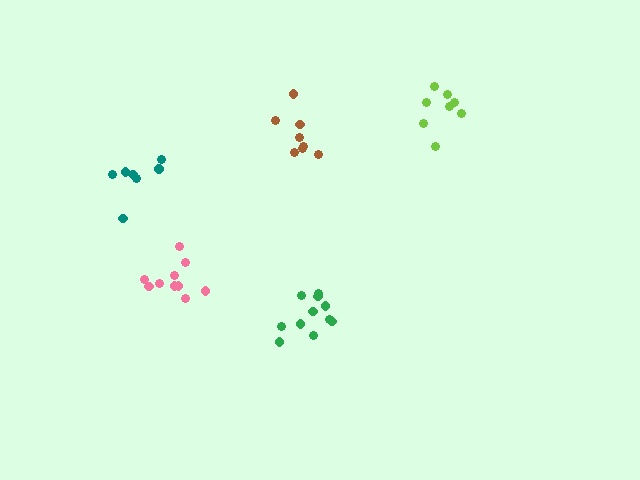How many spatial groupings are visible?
There are 5 spatial groupings.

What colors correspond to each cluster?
The clusters are colored: pink, teal, green, lime, brown.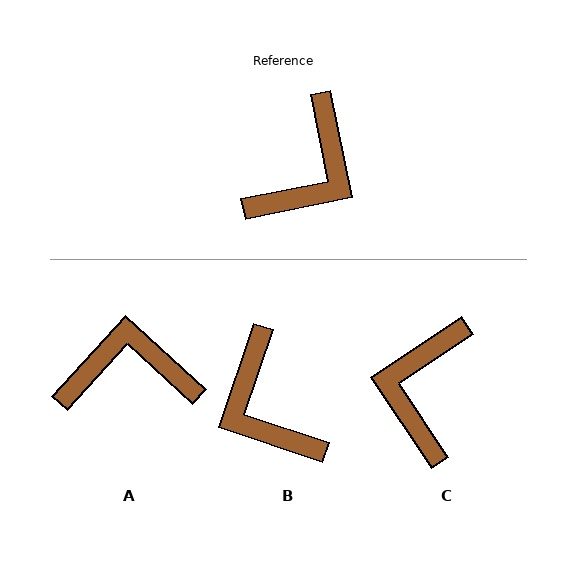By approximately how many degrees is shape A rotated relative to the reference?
Approximately 126 degrees counter-clockwise.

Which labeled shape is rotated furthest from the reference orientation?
C, about 158 degrees away.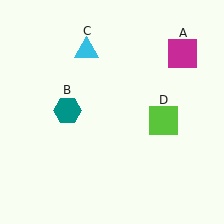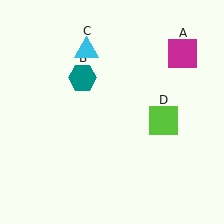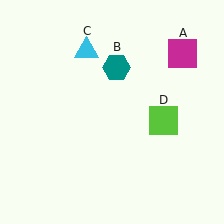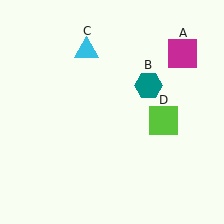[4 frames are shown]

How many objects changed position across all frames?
1 object changed position: teal hexagon (object B).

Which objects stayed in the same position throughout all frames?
Magenta square (object A) and cyan triangle (object C) and lime square (object D) remained stationary.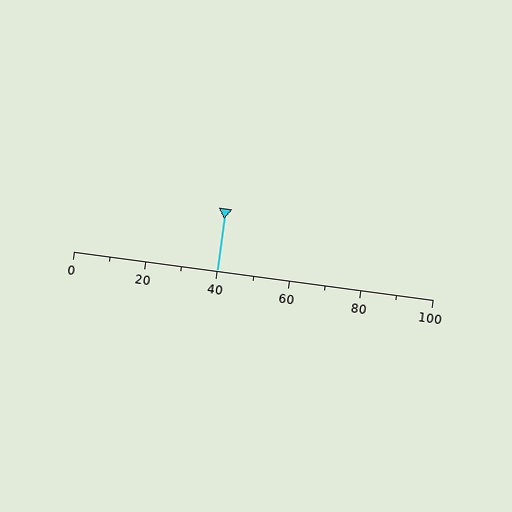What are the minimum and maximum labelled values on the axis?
The axis runs from 0 to 100.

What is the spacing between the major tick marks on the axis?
The major ticks are spaced 20 apart.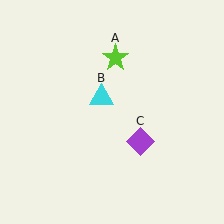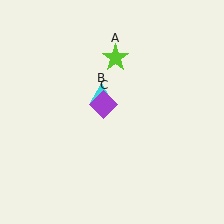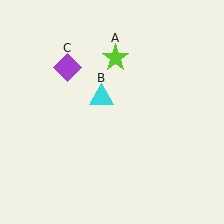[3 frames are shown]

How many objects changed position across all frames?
1 object changed position: purple diamond (object C).